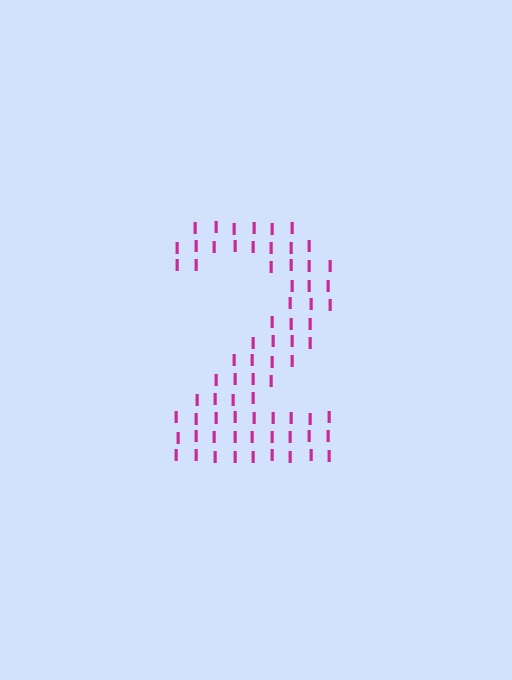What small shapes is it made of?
It is made of small letter I's.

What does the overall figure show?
The overall figure shows the digit 2.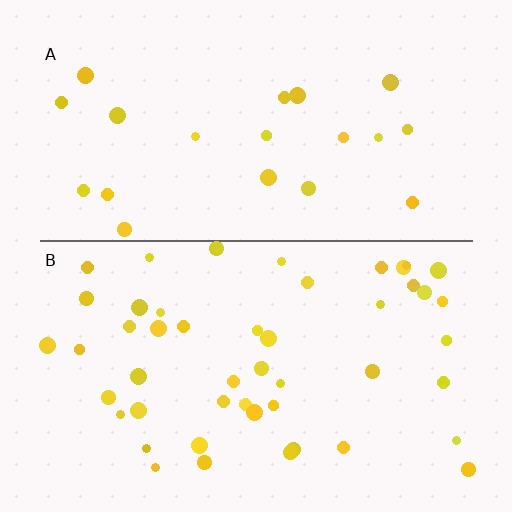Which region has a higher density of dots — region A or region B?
B (the bottom).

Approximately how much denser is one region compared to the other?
Approximately 2.3× — region B over region A.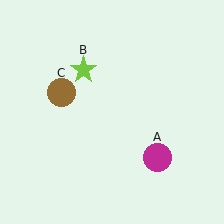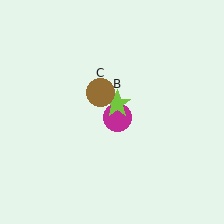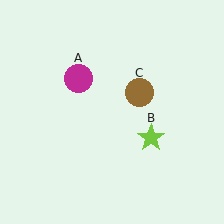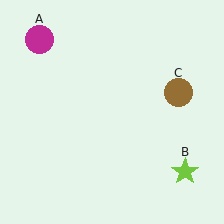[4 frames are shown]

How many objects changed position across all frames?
3 objects changed position: magenta circle (object A), lime star (object B), brown circle (object C).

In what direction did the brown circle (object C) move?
The brown circle (object C) moved right.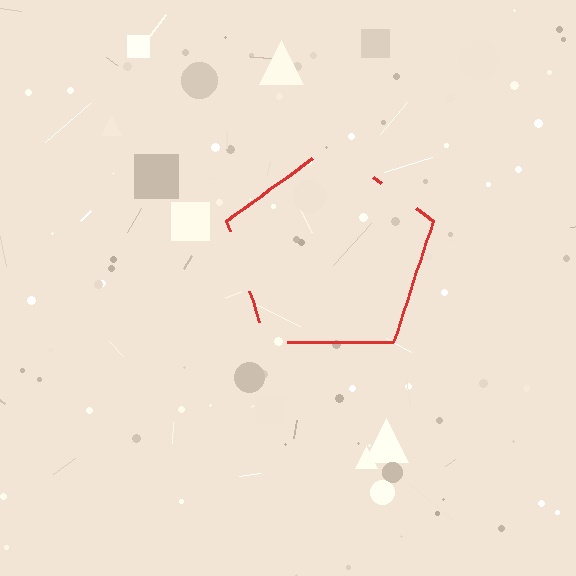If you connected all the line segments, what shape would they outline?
They would outline a pentagon.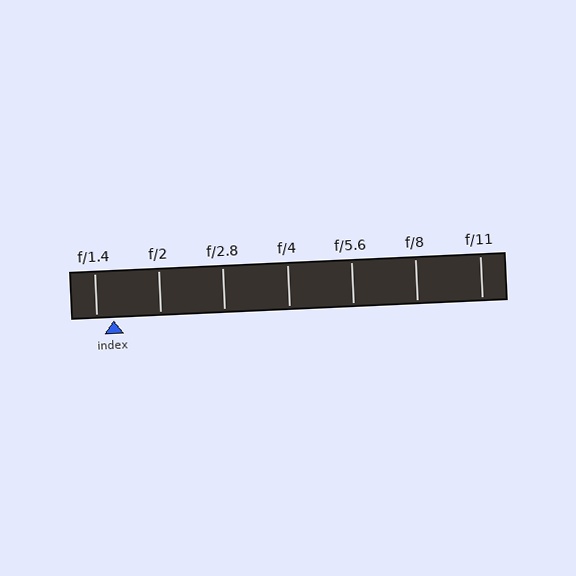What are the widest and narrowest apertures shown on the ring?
The widest aperture shown is f/1.4 and the narrowest is f/11.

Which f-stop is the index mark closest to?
The index mark is closest to f/1.4.